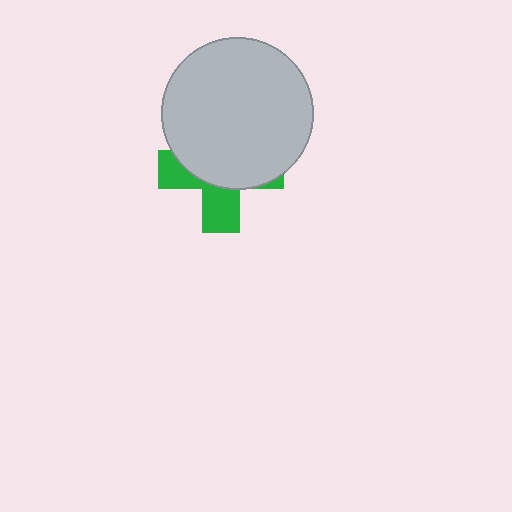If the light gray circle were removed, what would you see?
You would see the complete green cross.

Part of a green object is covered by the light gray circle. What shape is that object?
It is a cross.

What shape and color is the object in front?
The object in front is a light gray circle.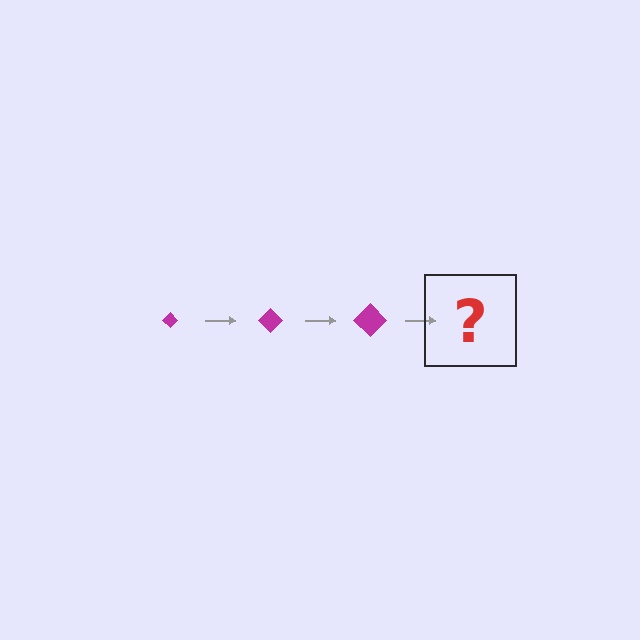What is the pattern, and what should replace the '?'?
The pattern is that the diamond gets progressively larger each step. The '?' should be a magenta diamond, larger than the previous one.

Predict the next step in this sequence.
The next step is a magenta diamond, larger than the previous one.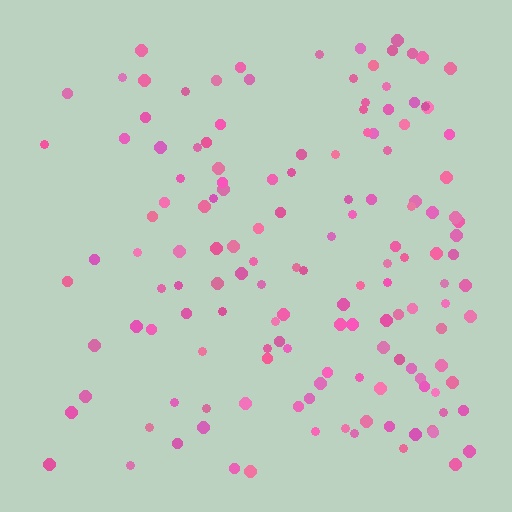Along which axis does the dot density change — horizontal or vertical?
Horizontal.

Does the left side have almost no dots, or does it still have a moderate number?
Still a moderate number, just noticeably fewer than the right.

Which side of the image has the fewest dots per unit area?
The left.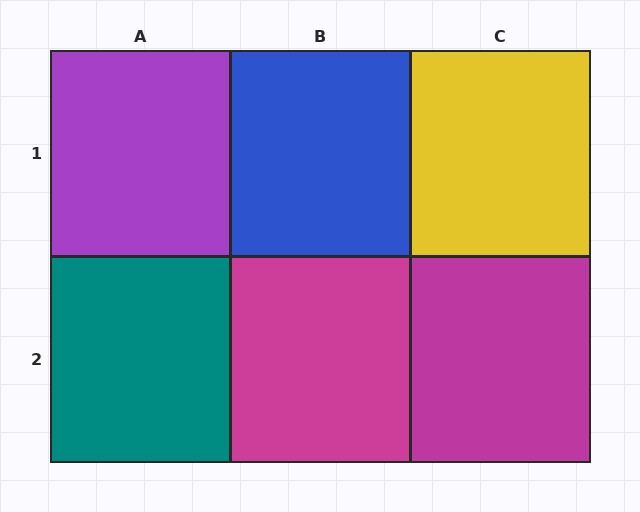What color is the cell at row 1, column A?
Purple.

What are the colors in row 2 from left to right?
Teal, magenta, magenta.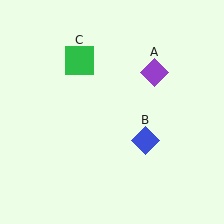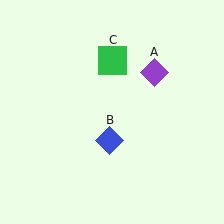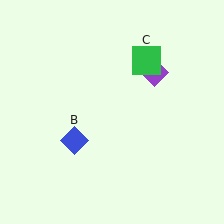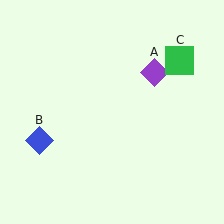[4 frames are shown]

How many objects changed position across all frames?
2 objects changed position: blue diamond (object B), green square (object C).